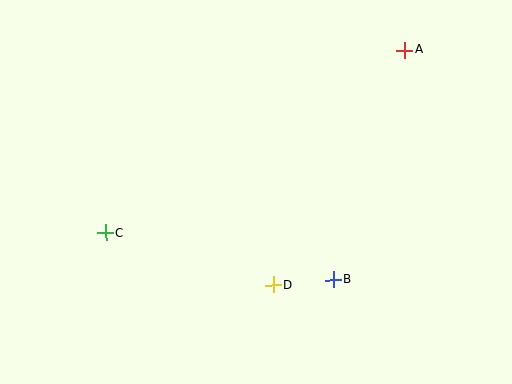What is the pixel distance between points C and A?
The distance between C and A is 351 pixels.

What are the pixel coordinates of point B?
Point B is at (333, 280).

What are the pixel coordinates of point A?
Point A is at (405, 50).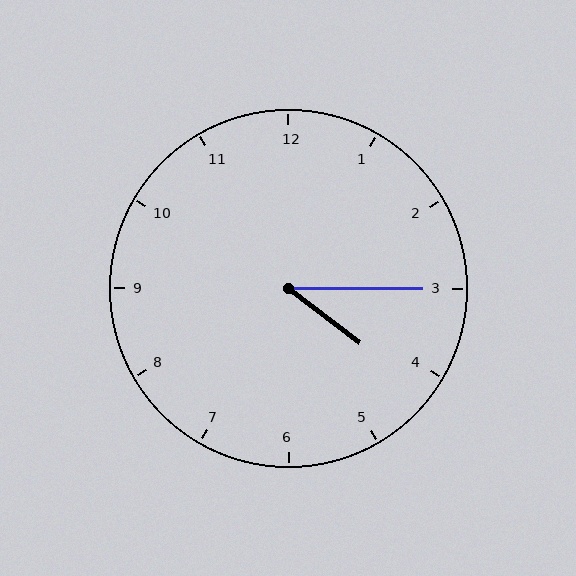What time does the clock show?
4:15.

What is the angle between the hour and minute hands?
Approximately 38 degrees.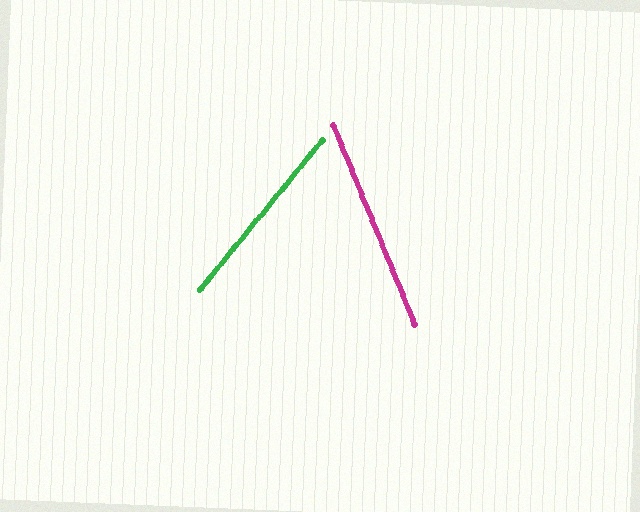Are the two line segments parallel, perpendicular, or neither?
Neither parallel nor perpendicular — they differ by about 61°.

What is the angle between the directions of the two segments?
Approximately 61 degrees.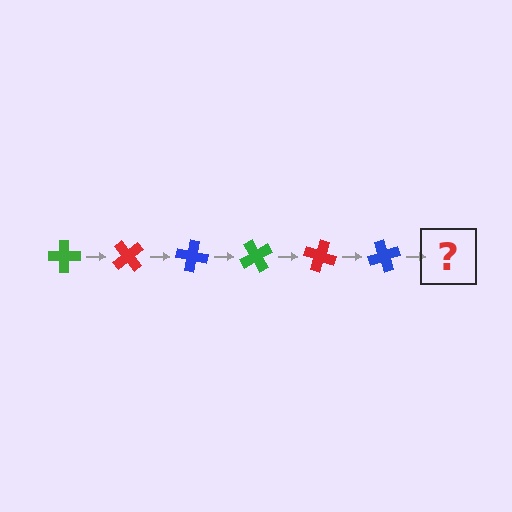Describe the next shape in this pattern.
It should be a green cross, rotated 300 degrees from the start.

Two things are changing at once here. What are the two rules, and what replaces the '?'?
The two rules are that it rotates 50 degrees each step and the color cycles through green, red, and blue. The '?' should be a green cross, rotated 300 degrees from the start.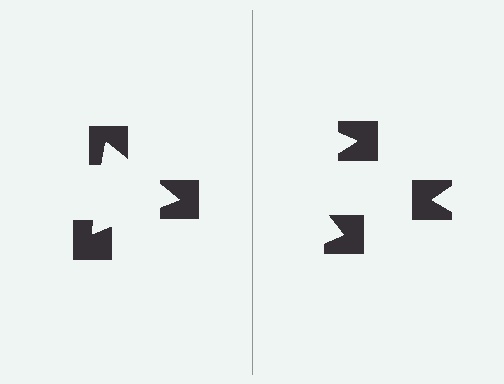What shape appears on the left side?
An illusory triangle.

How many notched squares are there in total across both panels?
6 — 3 on each side.